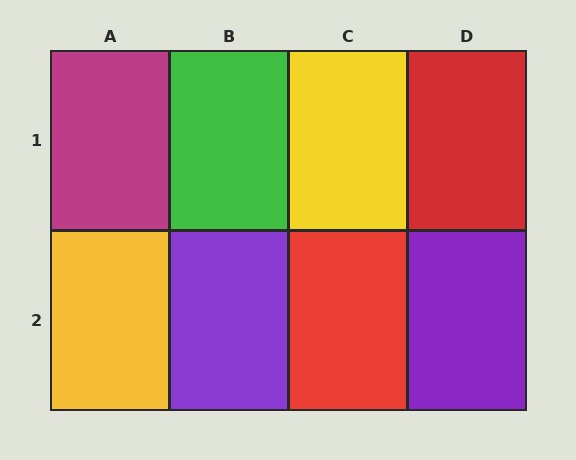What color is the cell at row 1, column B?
Green.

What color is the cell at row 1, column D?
Red.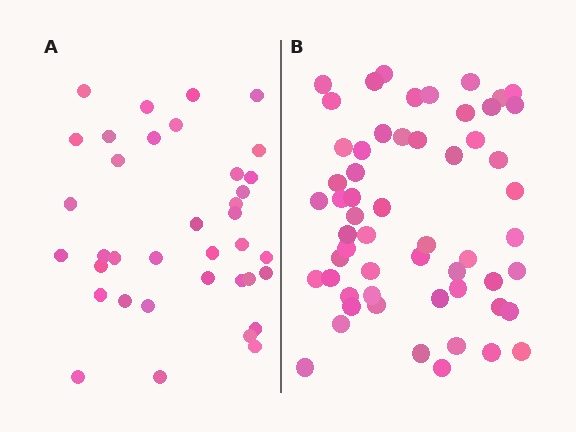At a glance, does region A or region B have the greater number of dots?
Region B (the right region) has more dots.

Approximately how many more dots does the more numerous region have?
Region B has approximately 20 more dots than region A.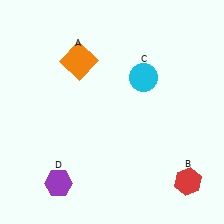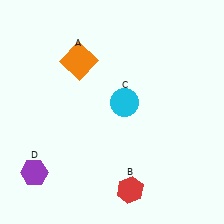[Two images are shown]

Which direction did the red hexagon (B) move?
The red hexagon (B) moved left.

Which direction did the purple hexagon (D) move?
The purple hexagon (D) moved left.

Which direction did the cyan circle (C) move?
The cyan circle (C) moved down.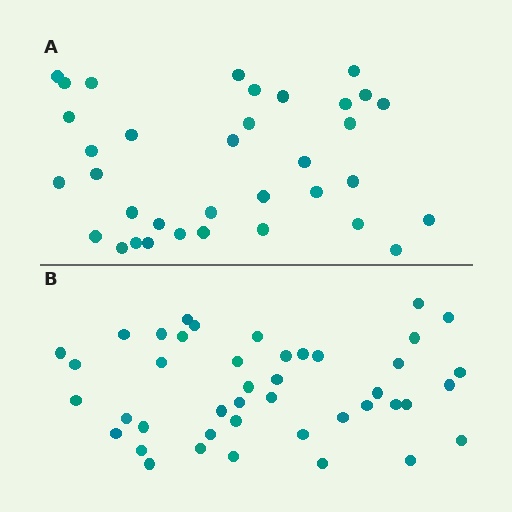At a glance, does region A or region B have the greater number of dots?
Region B (the bottom region) has more dots.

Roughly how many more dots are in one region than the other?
Region B has roughly 8 or so more dots than region A.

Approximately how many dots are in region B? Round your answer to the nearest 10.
About 40 dots. (The exact count is 43, which rounds to 40.)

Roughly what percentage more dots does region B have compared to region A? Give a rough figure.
About 25% more.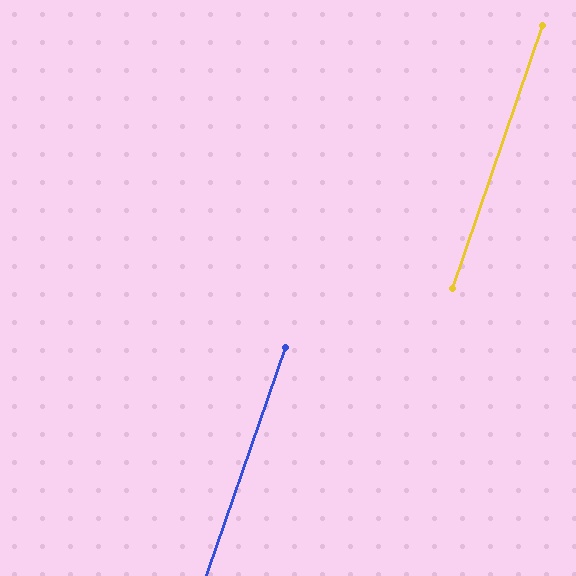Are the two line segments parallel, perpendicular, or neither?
Parallel — their directions differ by only 0.3°.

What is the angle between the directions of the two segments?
Approximately 0 degrees.